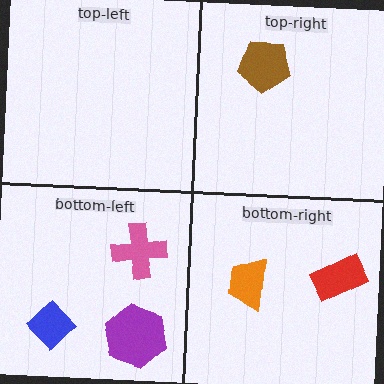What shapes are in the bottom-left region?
The blue diamond, the pink cross, the purple hexagon.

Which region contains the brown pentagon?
The top-right region.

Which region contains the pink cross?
The bottom-left region.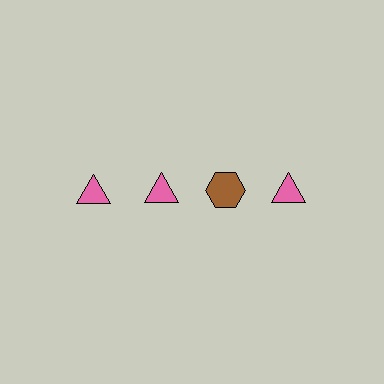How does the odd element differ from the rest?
It differs in both color (brown instead of pink) and shape (hexagon instead of triangle).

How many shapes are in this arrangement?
There are 4 shapes arranged in a grid pattern.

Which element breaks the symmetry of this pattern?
The brown hexagon in the top row, center column breaks the symmetry. All other shapes are pink triangles.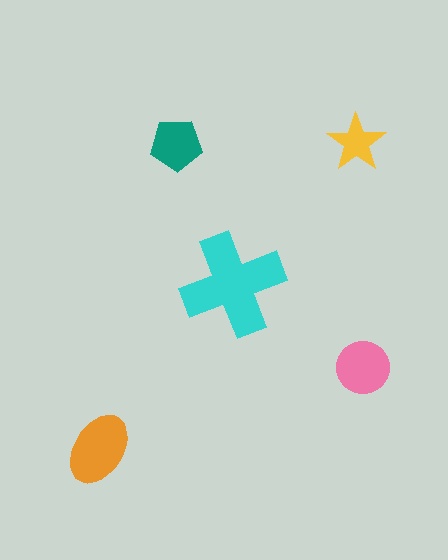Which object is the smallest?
The yellow star.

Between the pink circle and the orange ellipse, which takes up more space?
The orange ellipse.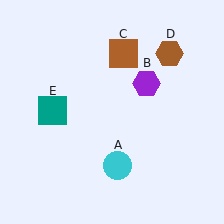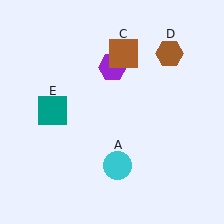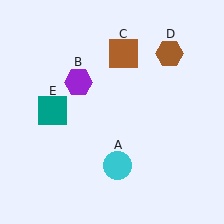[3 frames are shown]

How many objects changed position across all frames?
1 object changed position: purple hexagon (object B).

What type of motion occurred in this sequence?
The purple hexagon (object B) rotated counterclockwise around the center of the scene.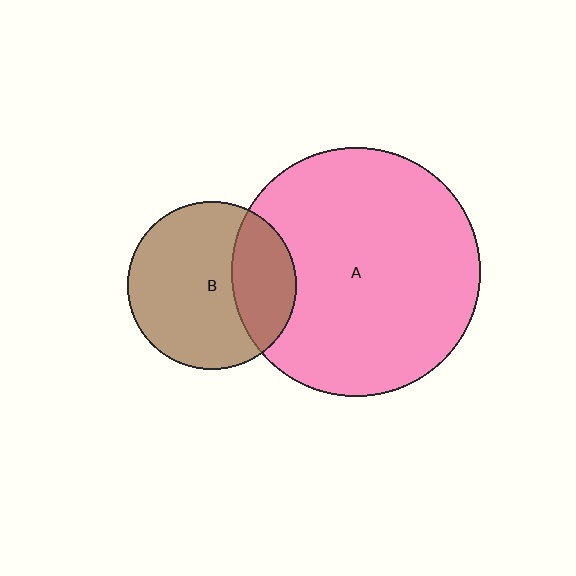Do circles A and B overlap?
Yes.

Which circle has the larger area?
Circle A (pink).